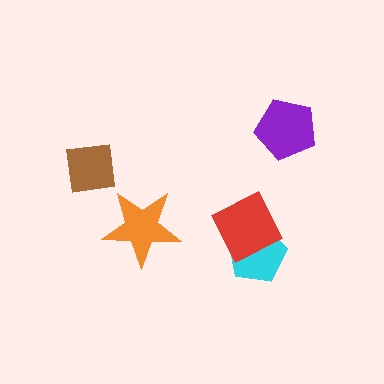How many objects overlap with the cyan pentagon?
1 object overlaps with the cyan pentagon.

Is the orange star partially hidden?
No, no other shape covers it.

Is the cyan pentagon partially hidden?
Yes, it is partially covered by another shape.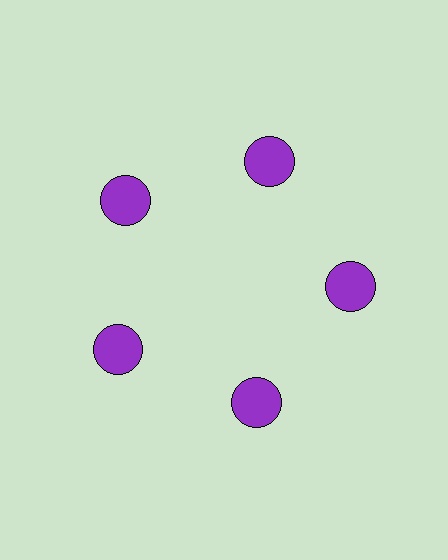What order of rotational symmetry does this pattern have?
This pattern has 5-fold rotational symmetry.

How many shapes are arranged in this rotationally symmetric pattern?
There are 5 shapes, arranged in 5 groups of 1.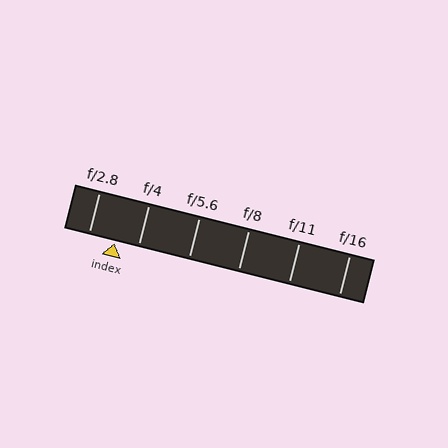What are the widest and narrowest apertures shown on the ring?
The widest aperture shown is f/2.8 and the narrowest is f/16.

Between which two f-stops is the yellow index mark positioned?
The index mark is between f/2.8 and f/4.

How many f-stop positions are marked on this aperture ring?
There are 6 f-stop positions marked.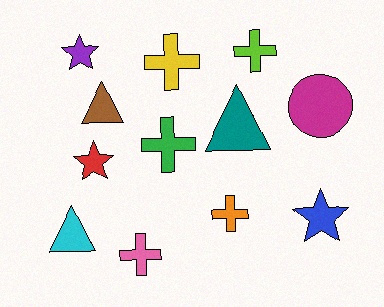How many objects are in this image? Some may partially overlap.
There are 12 objects.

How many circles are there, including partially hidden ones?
There is 1 circle.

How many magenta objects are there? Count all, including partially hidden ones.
There is 1 magenta object.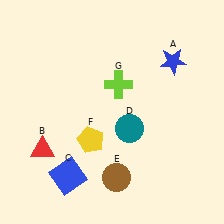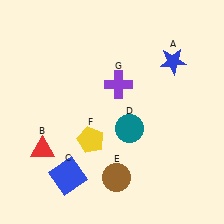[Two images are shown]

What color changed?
The cross (G) changed from lime in Image 1 to purple in Image 2.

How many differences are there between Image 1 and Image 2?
There is 1 difference between the two images.